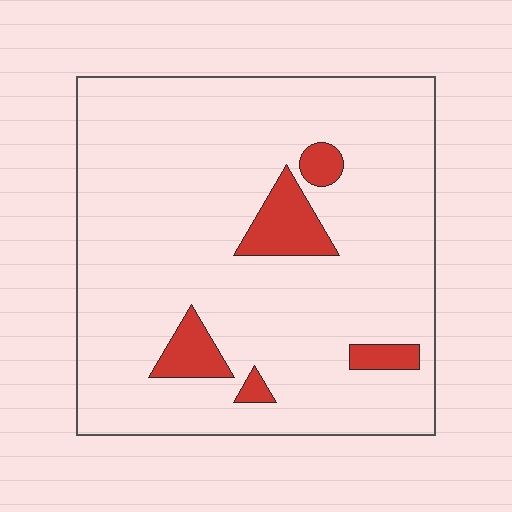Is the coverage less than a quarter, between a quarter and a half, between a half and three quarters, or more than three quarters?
Less than a quarter.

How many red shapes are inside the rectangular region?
5.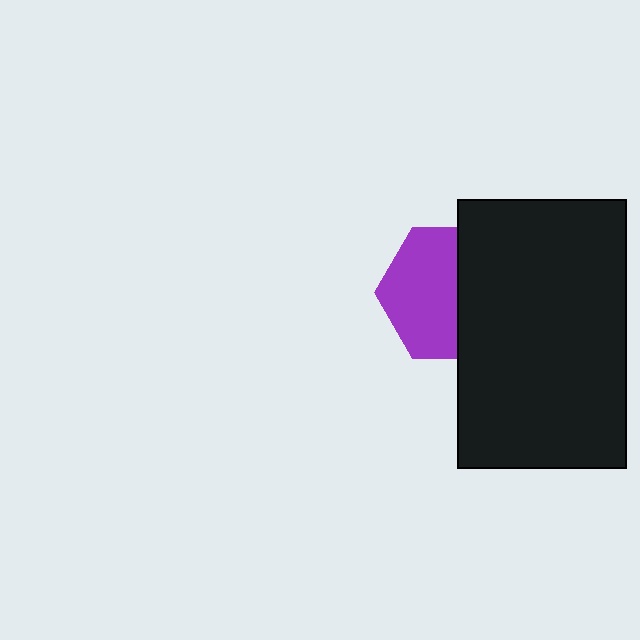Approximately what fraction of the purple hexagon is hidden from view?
Roughly 44% of the purple hexagon is hidden behind the black rectangle.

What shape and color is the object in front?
The object in front is a black rectangle.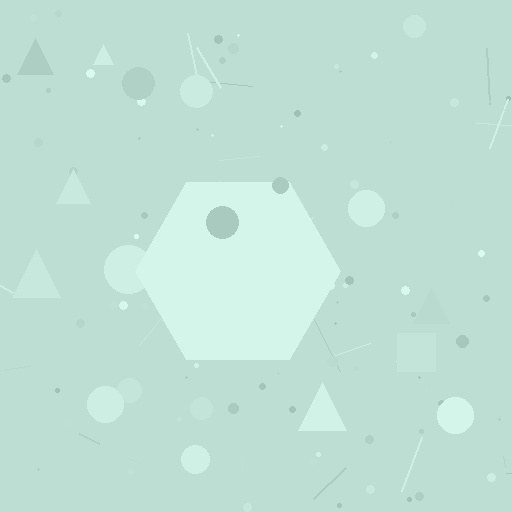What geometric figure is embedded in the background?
A hexagon is embedded in the background.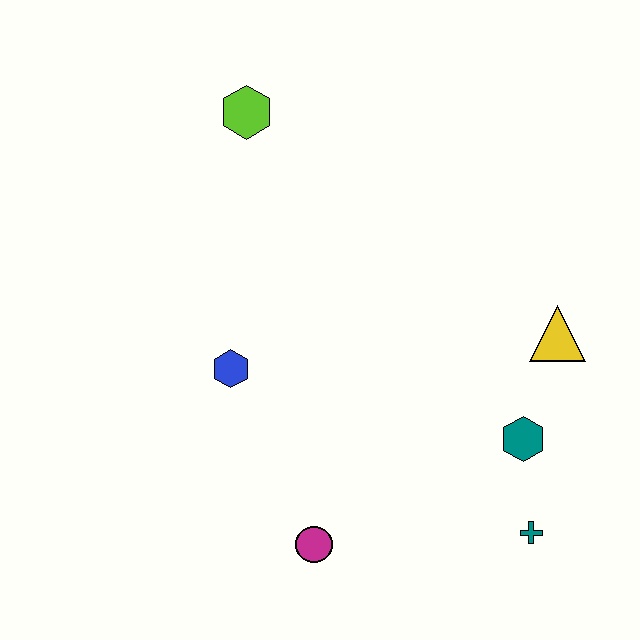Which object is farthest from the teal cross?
The lime hexagon is farthest from the teal cross.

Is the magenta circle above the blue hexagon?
No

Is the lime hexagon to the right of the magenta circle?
No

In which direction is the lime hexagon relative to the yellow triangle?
The lime hexagon is to the left of the yellow triangle.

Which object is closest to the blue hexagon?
The magenta circle is closest to the blue hexagon.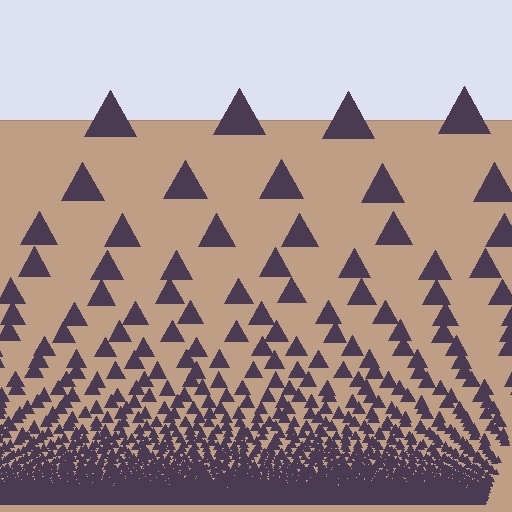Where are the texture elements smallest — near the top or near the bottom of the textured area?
Near the bottom.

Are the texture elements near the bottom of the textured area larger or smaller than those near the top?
Smaller. The gradient is inverted — elements near the bottom are smaller and denser.